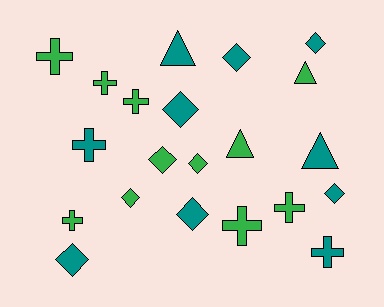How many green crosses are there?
There are 6 green crosses.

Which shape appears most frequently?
Diamond, with 9 objects.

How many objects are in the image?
There are 21 objects.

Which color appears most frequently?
Green, with 11 objects.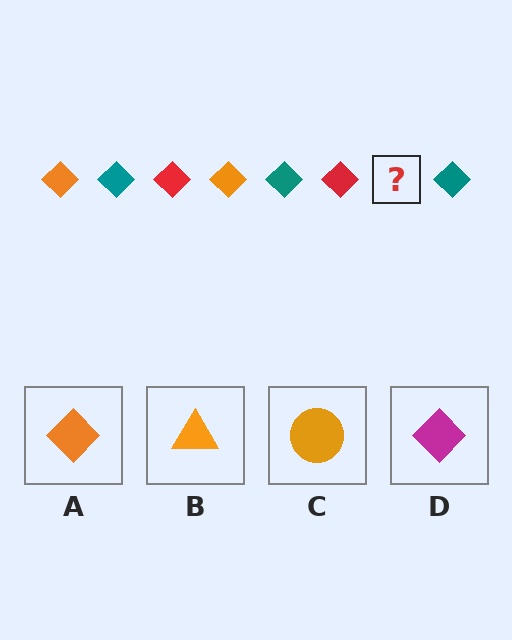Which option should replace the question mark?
Option A.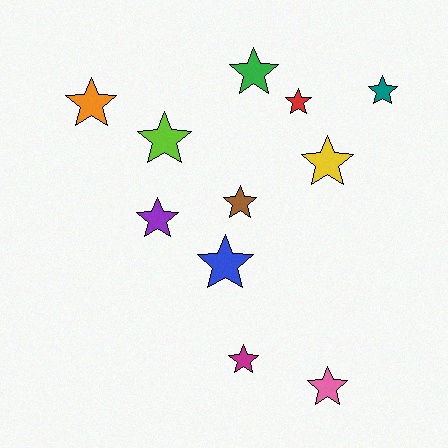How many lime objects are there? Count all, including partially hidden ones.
There is 1 lime object.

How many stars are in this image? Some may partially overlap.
There are 11 stars.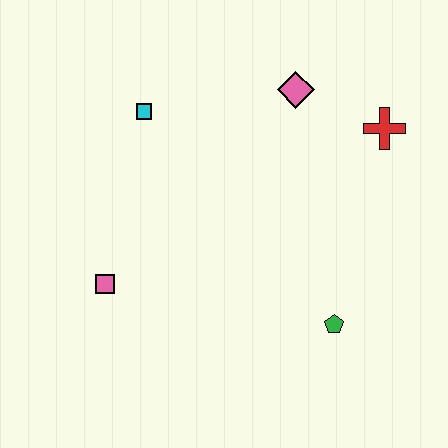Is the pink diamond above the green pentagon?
Yes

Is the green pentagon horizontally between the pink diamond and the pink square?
No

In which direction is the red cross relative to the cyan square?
The red cross is to the right of the cyan square.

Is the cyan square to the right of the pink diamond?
No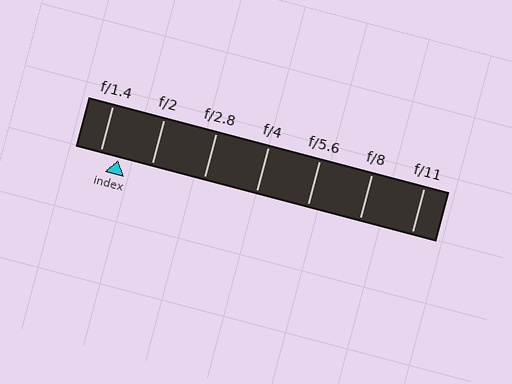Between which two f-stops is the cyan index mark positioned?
The index mark is between f/1.4 and f/2.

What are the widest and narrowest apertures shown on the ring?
The widest aperture shown is f/1.4 and the narrowest is f/11.